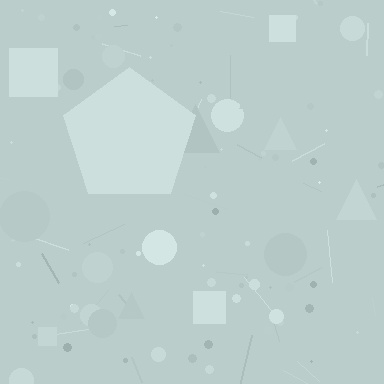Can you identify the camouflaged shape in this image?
The camouflaged shape is a pentagon.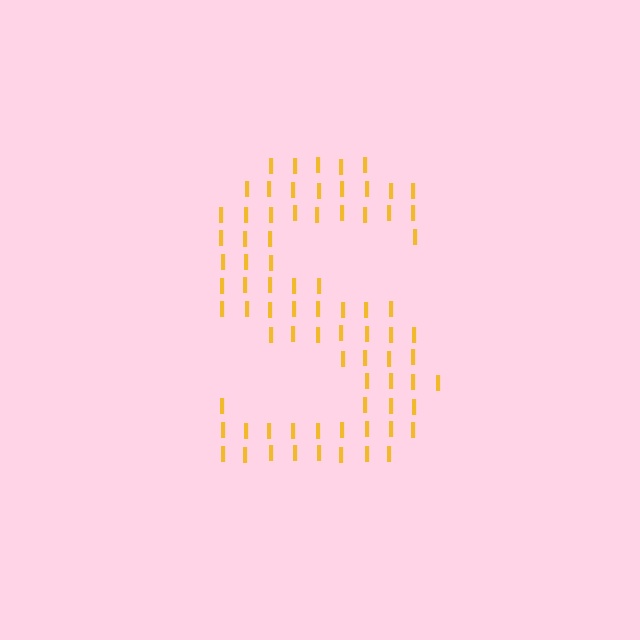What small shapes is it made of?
It is made of small letter I's.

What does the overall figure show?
The overall figure shows the letter S.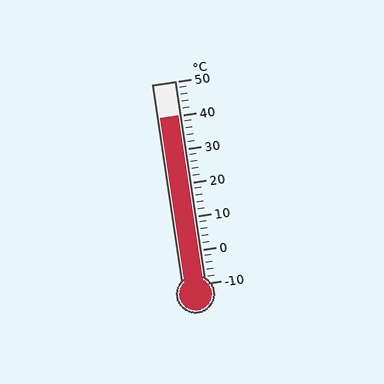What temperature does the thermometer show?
The thermometer shows approximately 40°C.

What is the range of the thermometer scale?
The thermometer scale ranges from -10°C to 50°C.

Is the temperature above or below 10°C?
The temperature is above 10°C.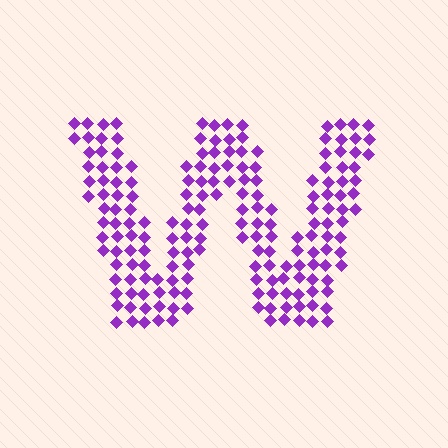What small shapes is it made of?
It is made of small diamonds.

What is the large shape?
The large shape is the letter W.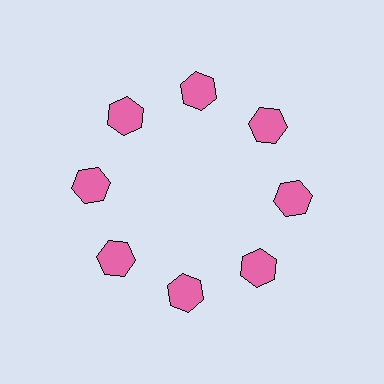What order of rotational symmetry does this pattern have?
This pattern has 8-fold rotational symmetry.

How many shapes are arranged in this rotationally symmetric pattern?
There are 8 shapes, arranged in 8 groups of 1.